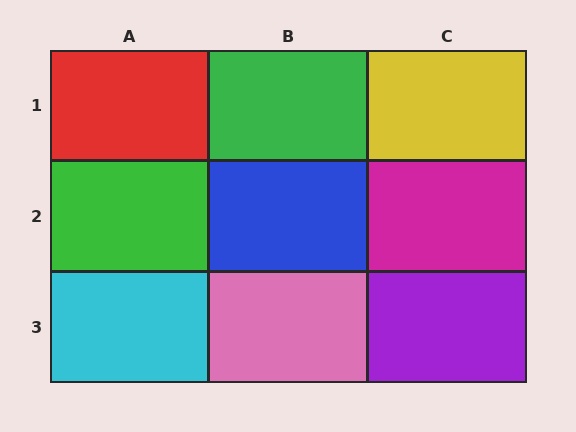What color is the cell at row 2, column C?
Magenta.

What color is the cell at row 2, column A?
Green.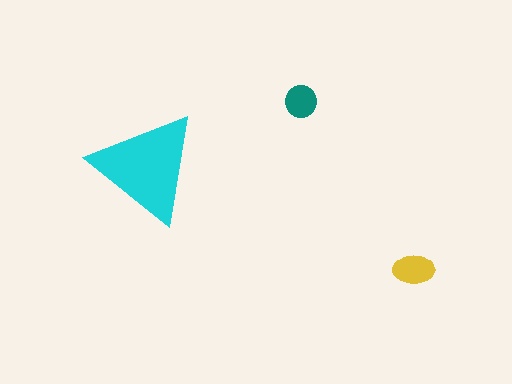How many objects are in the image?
There are 3 objects in the image.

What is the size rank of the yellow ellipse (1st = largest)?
2nd.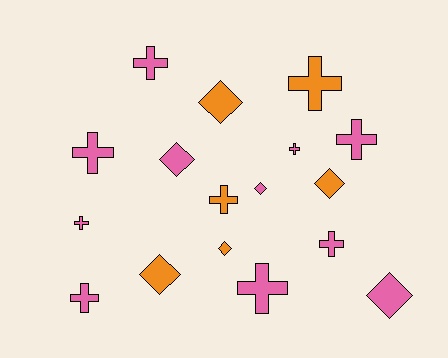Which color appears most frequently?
Pink, with 11 objects.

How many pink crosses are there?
There are 8 pink crosses.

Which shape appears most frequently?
Cross, with 10 objects.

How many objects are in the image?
There are 17 objects.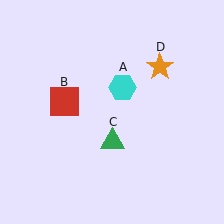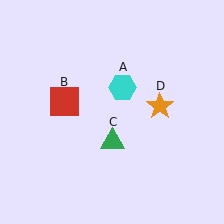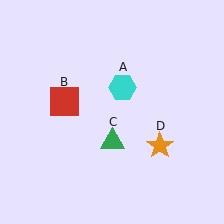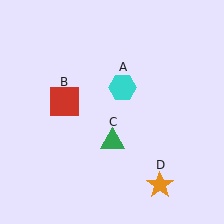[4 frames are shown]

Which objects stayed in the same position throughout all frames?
Cyan hexagon (object A) and red square (object B) and green triangle (object C) remained stationary.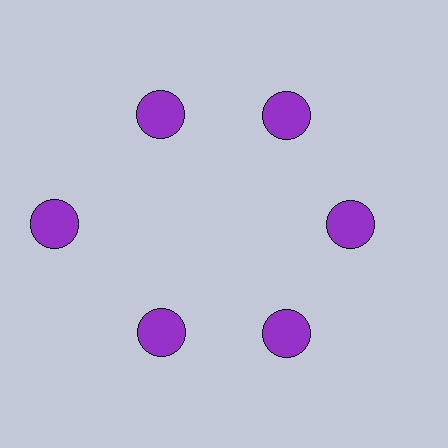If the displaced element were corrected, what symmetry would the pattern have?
It would have 6-fold rotational symmetry — the pattern would map onto itself every 60 degrees.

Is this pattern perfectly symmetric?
No. The 6 purple circles are arranged in a ring, but one element near the 9 o'clock position is pushed outward from the center, breaking the 6-fold rotational symmetry.